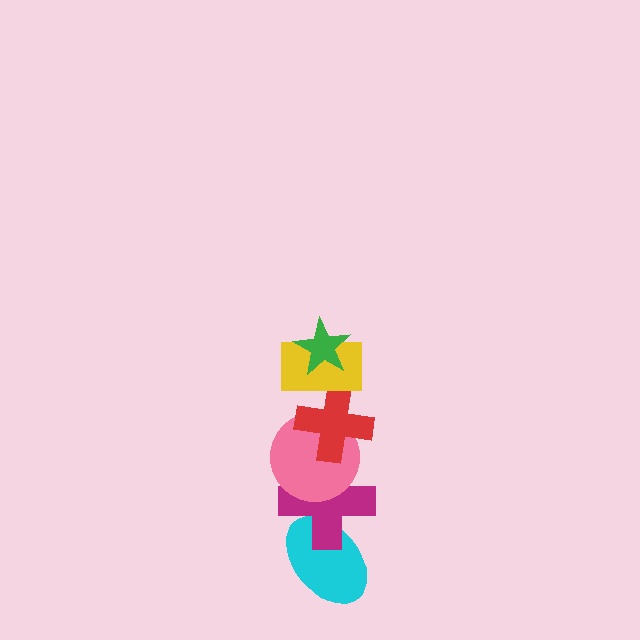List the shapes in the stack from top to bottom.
From top to bottom: the green star, the yellow rectangle, the red cross, the pink circle, the magenta cross, the cyan ellipse.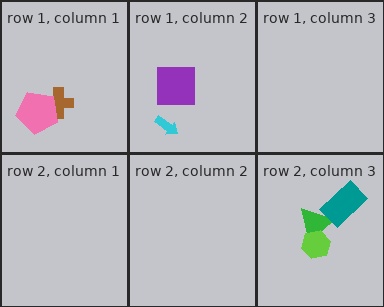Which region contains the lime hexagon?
The row 2, column 3 region.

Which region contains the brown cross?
The row 1, column 1 region.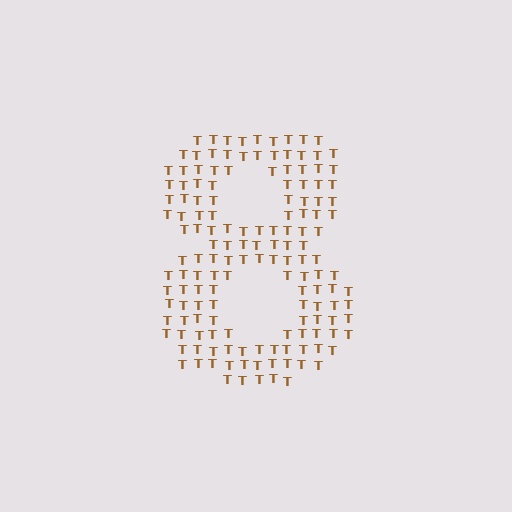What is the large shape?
The large shape is the digit 8.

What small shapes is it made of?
It is made of small letter T's.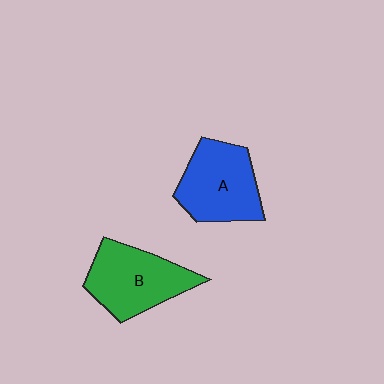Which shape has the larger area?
Shape B (green).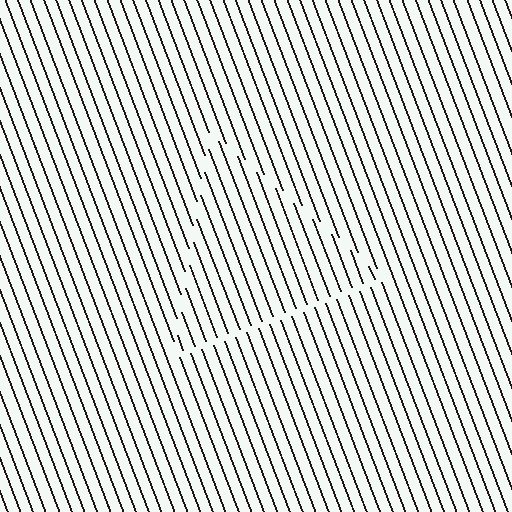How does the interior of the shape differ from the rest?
The interior of the shape contains the same grating, shifted by half a period — the contour is defined by the phase discontinuity where line-ends from the inner and outer gratings abut.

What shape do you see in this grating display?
An illusory triangle. The interior of the shape contains the same grating, shifted by half a period — the contour is defined by the phase discontinuity where line-ends from the inner and outer gratings abut.